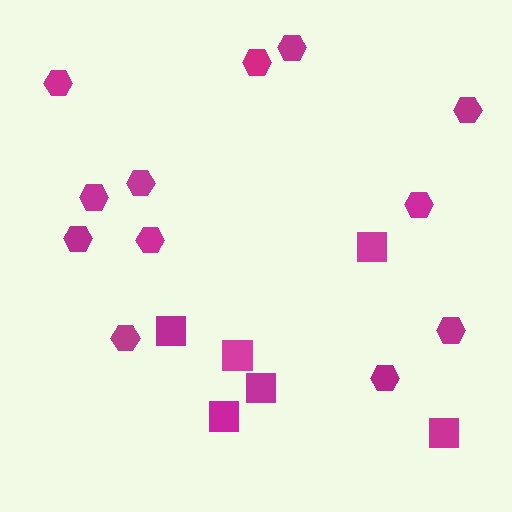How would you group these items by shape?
There are 2 groups: one group of hexagons (12) and one group of squares (6).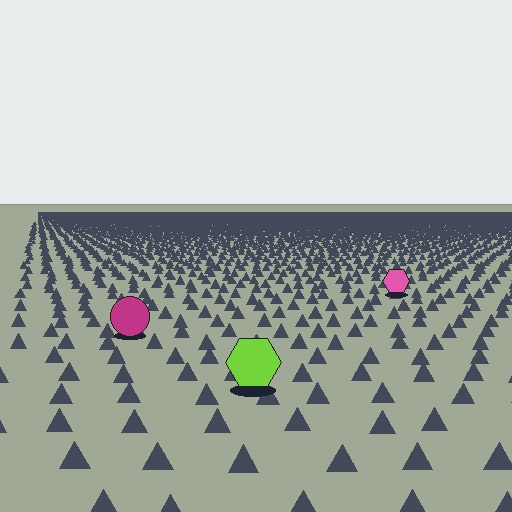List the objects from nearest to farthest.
From nearest to farthest: the lime hexagon, the magenta circle, the pink hexagon.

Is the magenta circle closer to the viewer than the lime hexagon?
No. The lime hexagon is closer — you can tell from the texture gradient: the ground texture is coarser near it.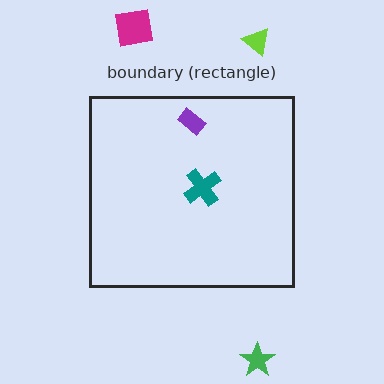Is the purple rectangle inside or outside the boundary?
Inside.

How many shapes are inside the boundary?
2 inside, 3 outside.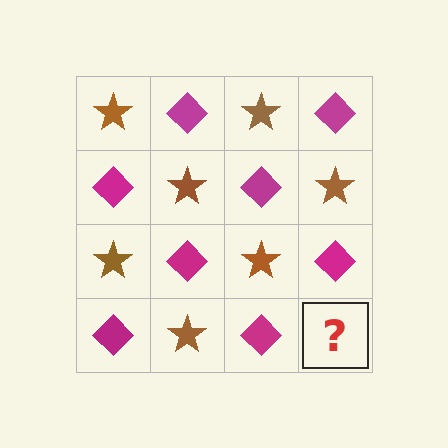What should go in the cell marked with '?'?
The missing cell should contain a brown star.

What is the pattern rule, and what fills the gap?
The rule is that it alternates brown star and magenta diamond in a checkerboard pattern. The gap should be filled with a brown star.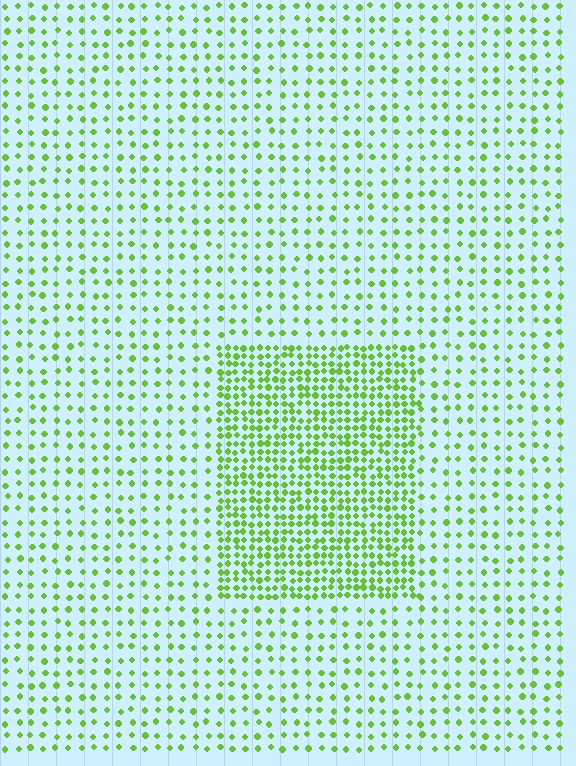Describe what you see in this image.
The image contains small lime elements arranged at two different densities. A rectangle-shaped region is visible where the elements are more densely packed than the surrounding area.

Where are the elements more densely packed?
The elements are more densely packed inside the rectangle boundary.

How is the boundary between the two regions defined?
The boundary is defined by a change in element density (approximately 2.5x ratio). All elements are the same color, size, and shape.